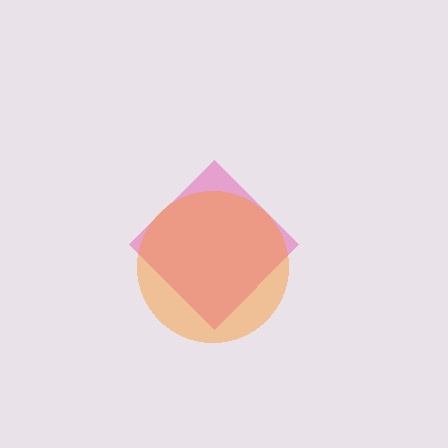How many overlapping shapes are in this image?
There are 2 overlapping shapes in the image.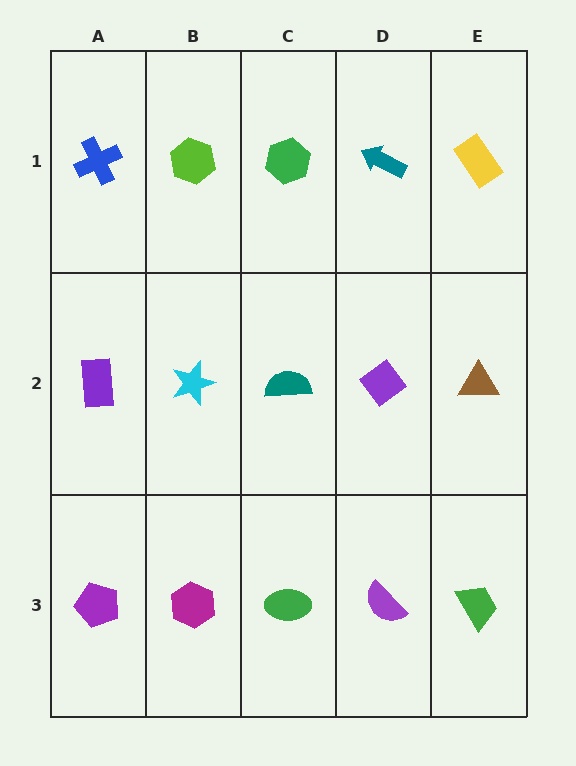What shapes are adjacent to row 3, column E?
A brown triangle (row 2, column E), a purple semicircle (row 3, column D).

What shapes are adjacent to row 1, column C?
A teal semicircle (row 2, column C), a lime hexagon (row 1, column B), a teal arrow (row 1, column D).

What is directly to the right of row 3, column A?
A magenta hexagon.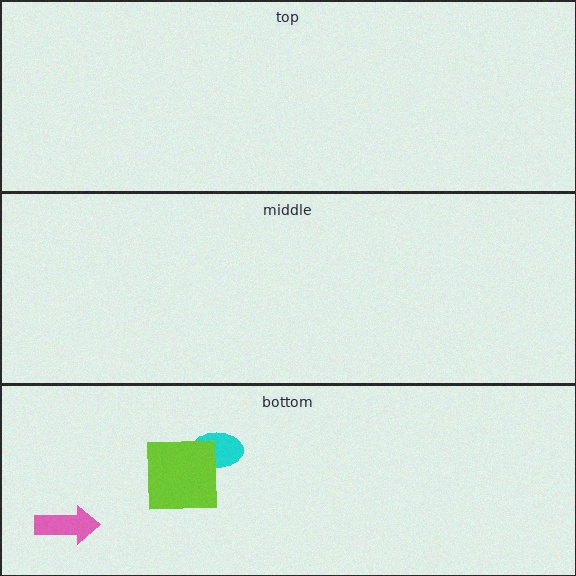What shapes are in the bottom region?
The pink arrow, the cyan ellipse, the lime square.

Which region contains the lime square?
The bottom region.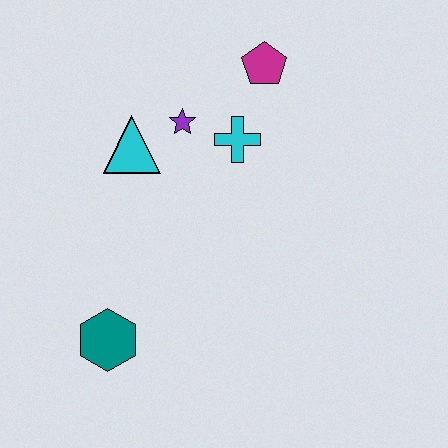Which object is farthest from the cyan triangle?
The teal hexagon is farthest from the cyan triangle.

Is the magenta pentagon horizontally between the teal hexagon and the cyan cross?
No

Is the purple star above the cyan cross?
Yes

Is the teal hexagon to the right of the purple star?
No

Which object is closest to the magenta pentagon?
The cyan cross is closest to the magenta pentagon.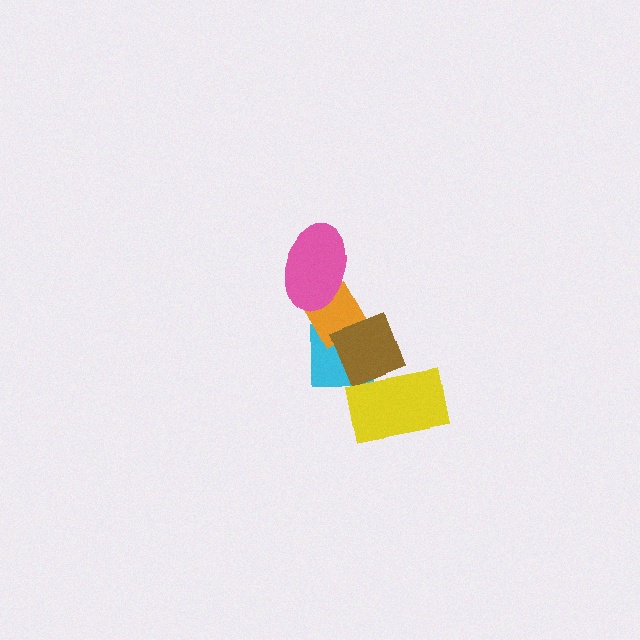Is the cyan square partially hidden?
Yes, it is partially covered by another shape.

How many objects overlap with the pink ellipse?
1 object overlaps with the pink ellipse.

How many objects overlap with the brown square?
3 objects overlap with the brown square.